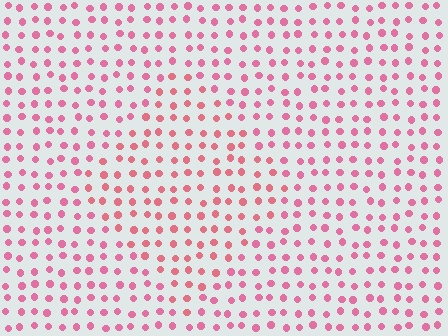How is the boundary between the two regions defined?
The boundary is defined purely by a slight shift in hue (about 16 degrees). Spacing, size, and orientation are identical on both sides.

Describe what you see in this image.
The image is filled with small pink elements in a uniform arrangement. A diamond-shaped region is visible where the elements are tinted to a slightly different hue, forming a subtle color boundary.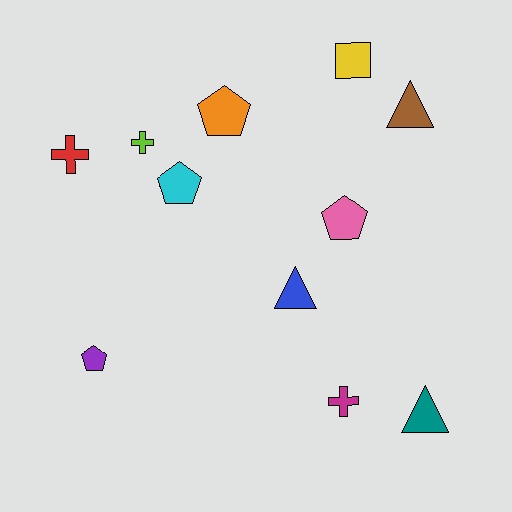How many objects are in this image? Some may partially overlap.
There are 11 objects.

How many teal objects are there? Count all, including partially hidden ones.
There is 1 teal object.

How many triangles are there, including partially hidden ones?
There are 3 triangles.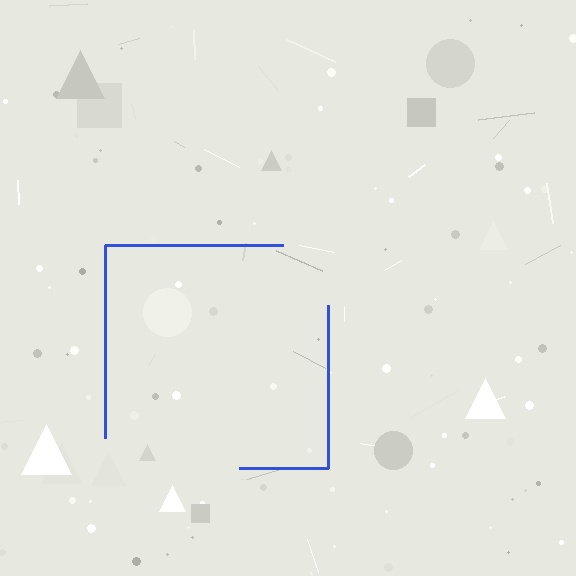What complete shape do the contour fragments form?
The contour fragments form a square.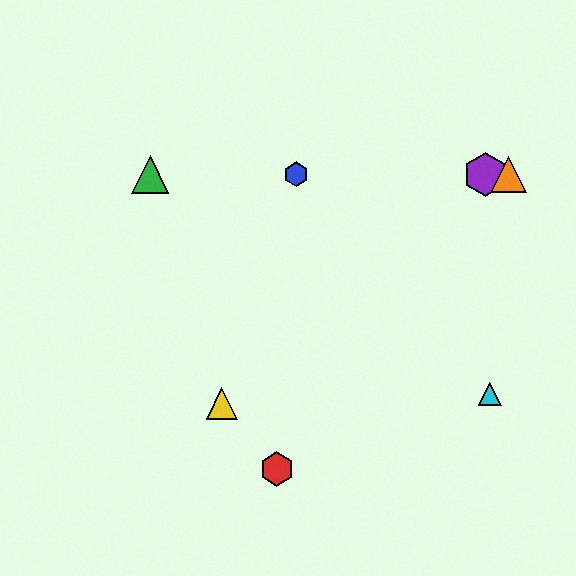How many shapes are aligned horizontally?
4 shapes (the blue hexagon, the green triangle, the purple hexagon, the orange triangle) are aligned horizontally.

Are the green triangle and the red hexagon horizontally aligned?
No, the green triangle is at y≈174 and the red hexagon is at y≈469.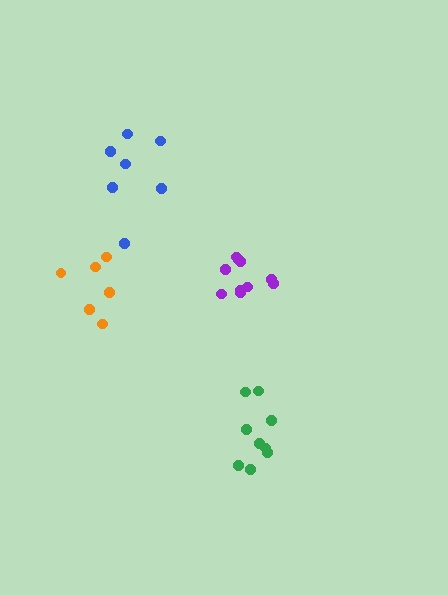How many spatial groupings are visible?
There are 4 spatial groupings.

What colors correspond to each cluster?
The clusters are colored: blue, purple, green, orange.